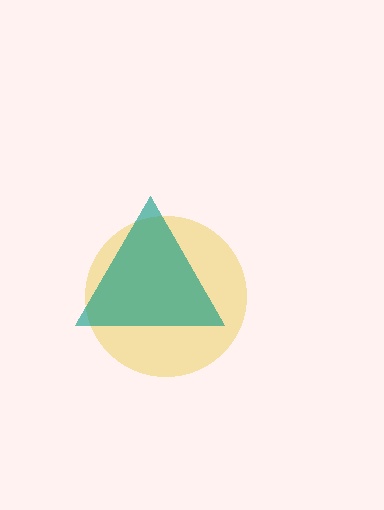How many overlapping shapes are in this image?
There are 2 overlapping shapes in the image.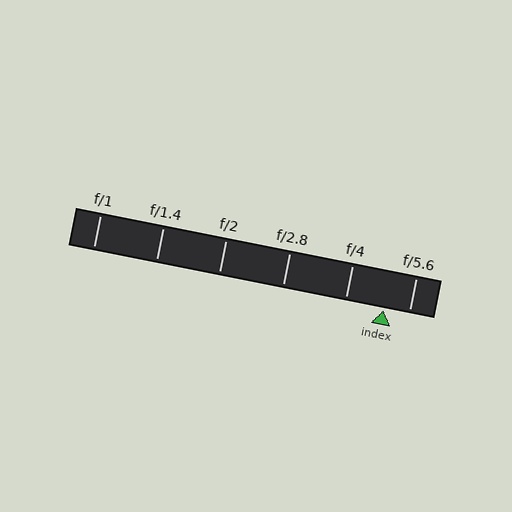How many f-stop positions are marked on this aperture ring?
There are 6 f-stop positions marked.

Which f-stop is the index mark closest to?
The index mark is closest to f/5.6.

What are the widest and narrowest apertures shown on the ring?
The widest aperture shown is f/1 and the narrowest is f/5.6.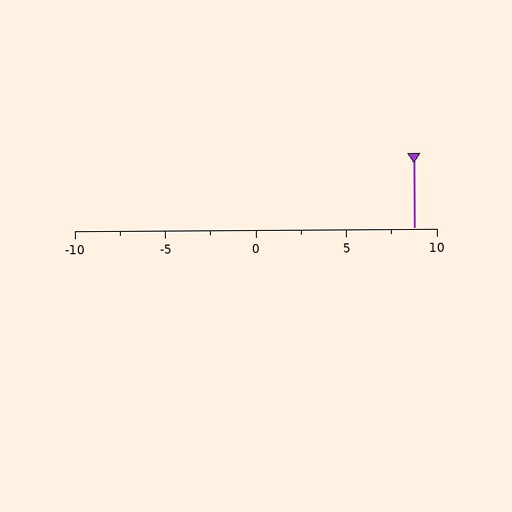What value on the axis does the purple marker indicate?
The marker indicates approximately 8.8.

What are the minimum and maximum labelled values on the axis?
The axis runs from -10 to 10.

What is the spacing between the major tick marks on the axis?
The major ticks are spaced 5 apart.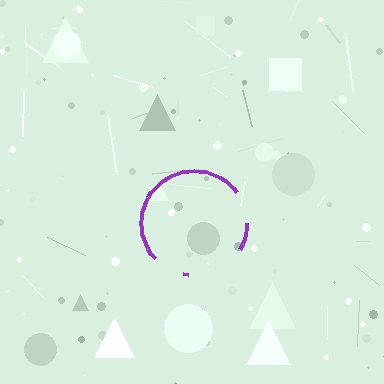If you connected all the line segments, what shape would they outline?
They would outline a circle.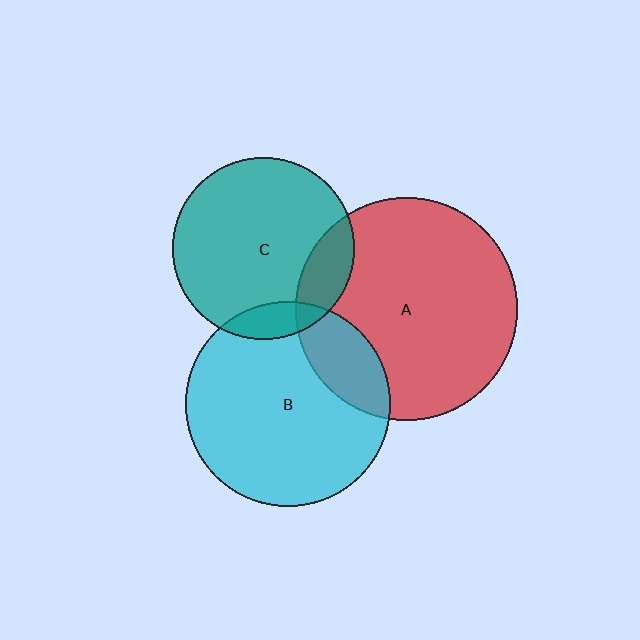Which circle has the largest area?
Circle A (red).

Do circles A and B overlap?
Yes.